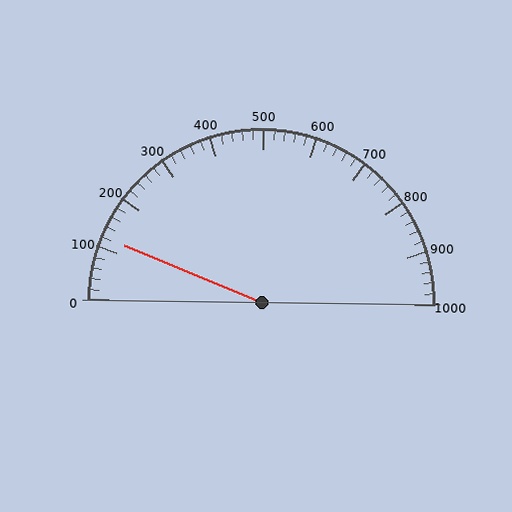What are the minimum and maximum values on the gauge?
The gauge ranges from 0 to 1000.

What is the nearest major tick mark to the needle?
The nearest major tick mark is 100.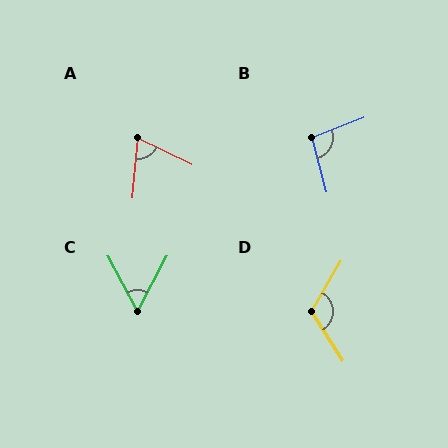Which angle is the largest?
D, at approximately 116 degrees.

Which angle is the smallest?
C, at approximately 56 degrees.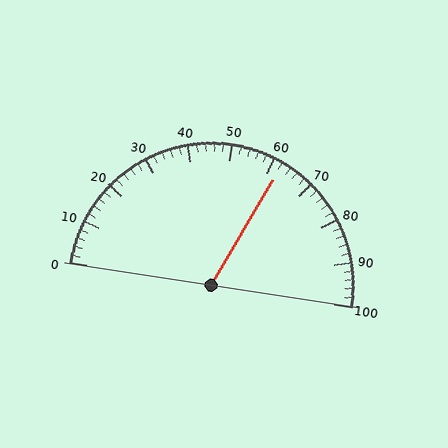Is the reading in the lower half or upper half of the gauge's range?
The reading is in the upper half of the range (0 to 100).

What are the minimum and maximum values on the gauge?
The gauge ranges from 0 to 100.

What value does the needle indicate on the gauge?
The needle indicates approximately 62.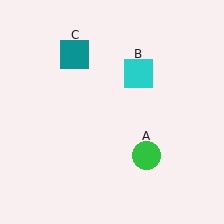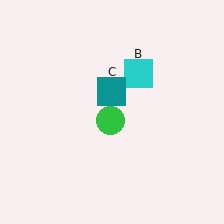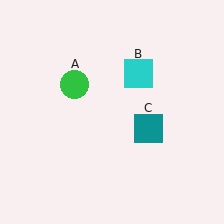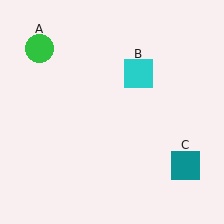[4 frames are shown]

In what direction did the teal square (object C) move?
The teal square (object C) moved down and to the right.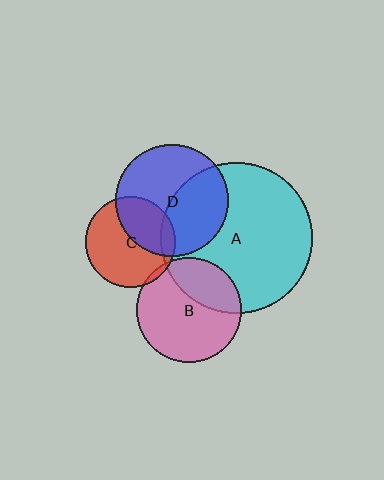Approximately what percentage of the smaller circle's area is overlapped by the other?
Approximately 40%.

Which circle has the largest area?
Circle A (cyan).